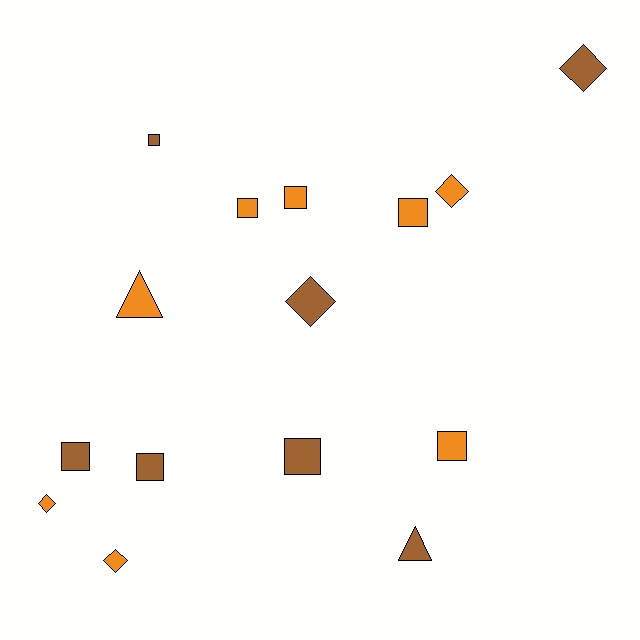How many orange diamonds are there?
There are 3 orange diamonds.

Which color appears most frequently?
Orange, with 8 objects.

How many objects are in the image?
There are 15 objects.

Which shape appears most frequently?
Square, with 8 objects.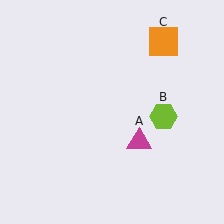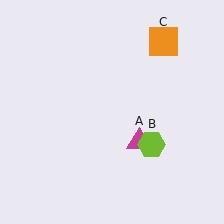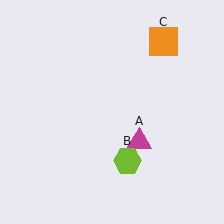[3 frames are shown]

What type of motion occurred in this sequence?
The lime hexagon (object B) rotated clockwise around the center of the scene.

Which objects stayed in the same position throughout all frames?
Magenta triangle (object A) and orange square (object C) remained stationary.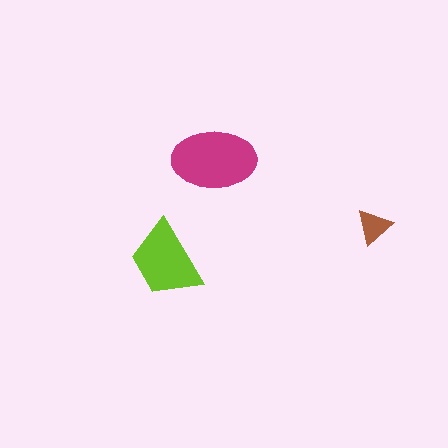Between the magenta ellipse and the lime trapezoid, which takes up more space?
The magenta ellipse.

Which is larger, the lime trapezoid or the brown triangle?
The lime trapezoid.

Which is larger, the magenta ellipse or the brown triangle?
The magenta ellipse.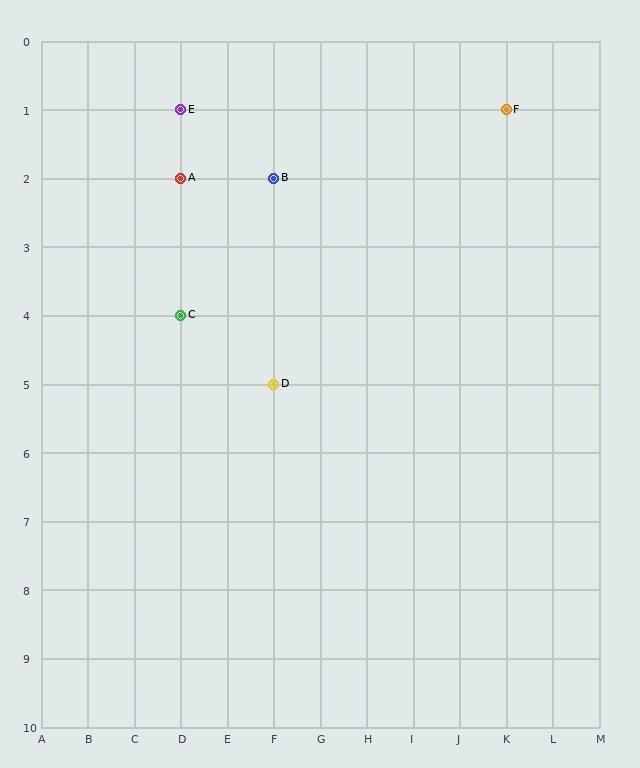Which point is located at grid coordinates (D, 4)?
Point C is at (D, 4).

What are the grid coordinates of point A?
Point A is at grid coordinates (D, 2).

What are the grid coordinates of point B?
Point B is at grid coordinates (F, 2).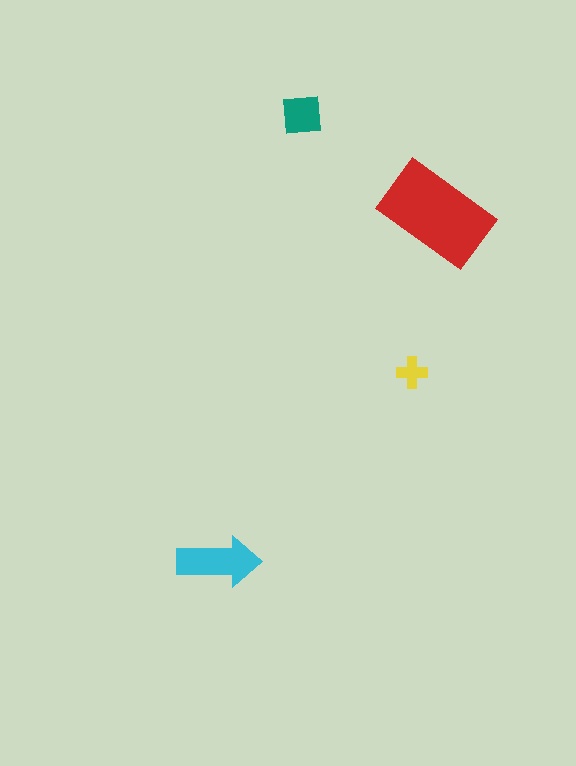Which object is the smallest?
The yellow cross.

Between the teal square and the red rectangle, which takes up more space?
The red rectangle.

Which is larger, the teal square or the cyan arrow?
The cyan arrow.